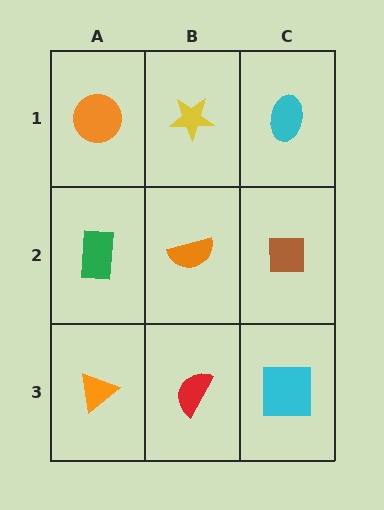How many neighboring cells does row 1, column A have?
2.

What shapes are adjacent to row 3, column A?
A green rectangle (row 2, column A), a red semicircle (row 3, column B).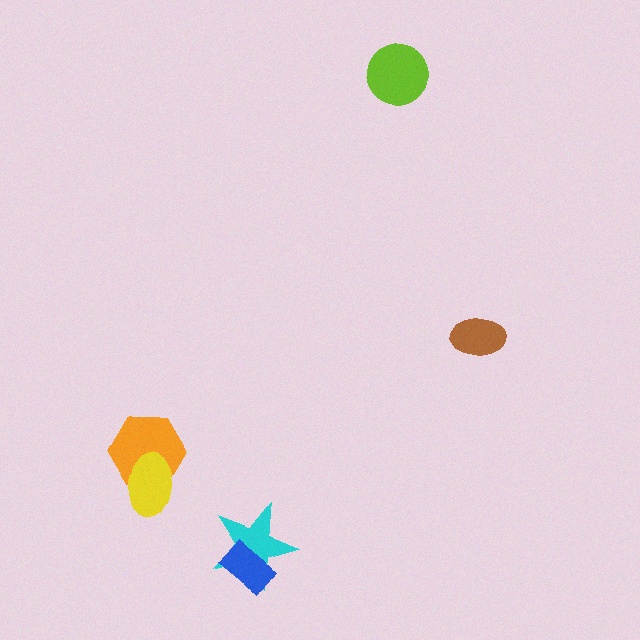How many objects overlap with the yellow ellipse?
1 object overlaps with the yellow ellipse.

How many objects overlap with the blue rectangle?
1 object overlaps with the blue rectangle.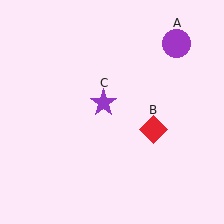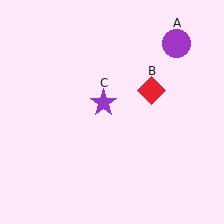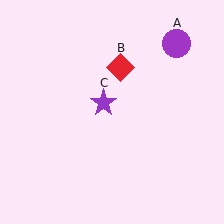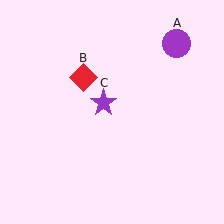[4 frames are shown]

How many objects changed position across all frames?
1 object changed position: red diamond (object B).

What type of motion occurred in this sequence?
The red diamond (object B) rotated counterclockwise around the center of the scene.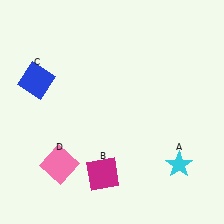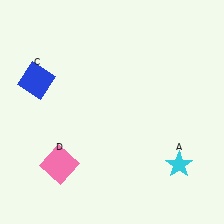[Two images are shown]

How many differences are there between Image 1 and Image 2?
There is 1 difference between the two images.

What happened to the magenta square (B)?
The magenta square (B) was removed in Image 2. It was in the bottom-left area of Image 1.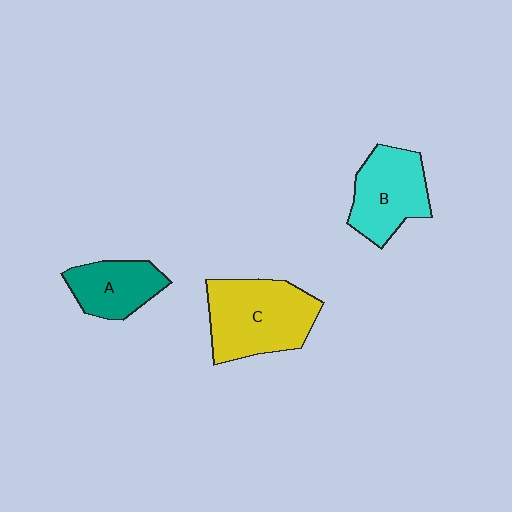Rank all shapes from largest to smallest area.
From largest to smallest: C (yellow), B (cyan), A (teal).